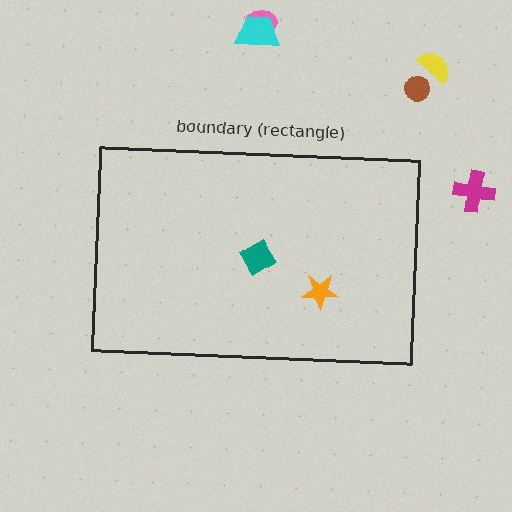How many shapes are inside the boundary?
2 inside, 5 outside.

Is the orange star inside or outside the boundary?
Inside.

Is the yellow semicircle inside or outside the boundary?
Outside.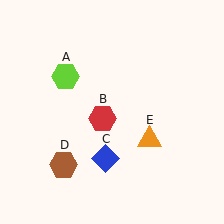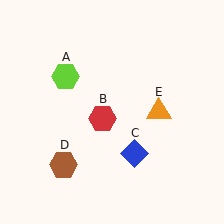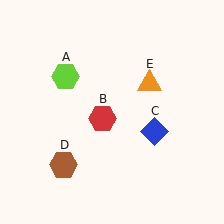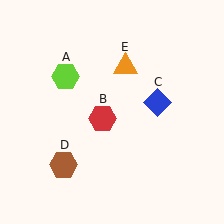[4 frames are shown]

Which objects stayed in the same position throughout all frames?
Lime hexagon (object A) and red hexagon (object B) and brown hexagon (object D) remained stationary.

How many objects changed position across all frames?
2 objects changed position: blue diamond (object C), orange triangle (object E).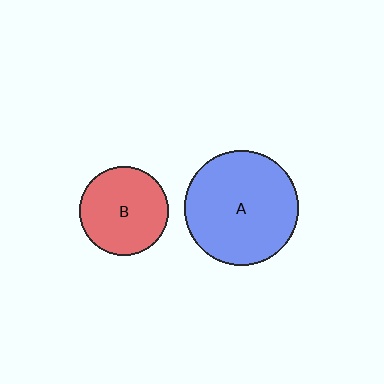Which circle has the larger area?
Circle A (blue).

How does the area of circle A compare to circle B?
Approximately 1.6 times.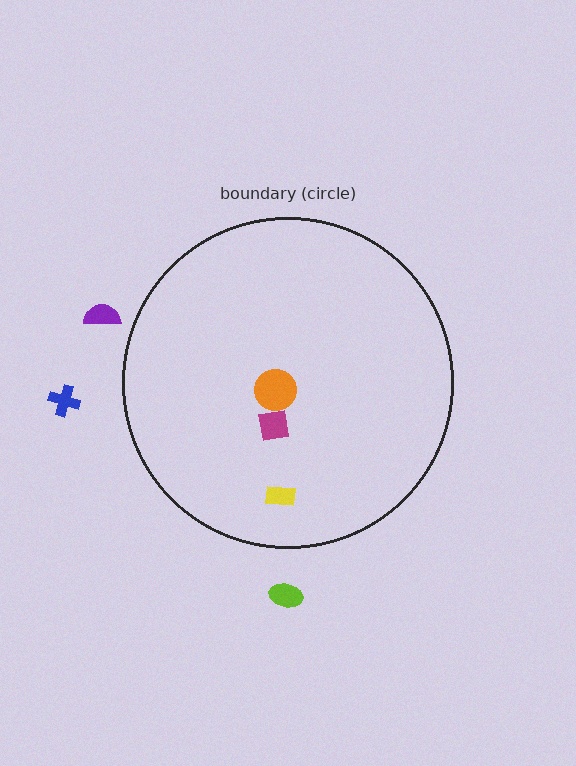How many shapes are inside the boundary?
3 inside, 3 outside.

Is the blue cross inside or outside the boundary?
Outside.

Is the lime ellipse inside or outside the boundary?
Outside.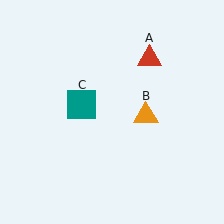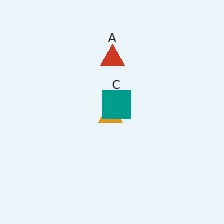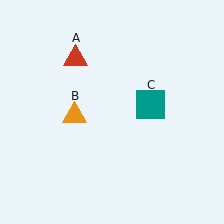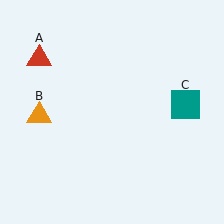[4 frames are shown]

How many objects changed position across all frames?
3 objects changed position: red triangle (object A), orange triangle (object B), teal square (object C).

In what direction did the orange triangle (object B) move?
The orange triangle (object B) moved left.